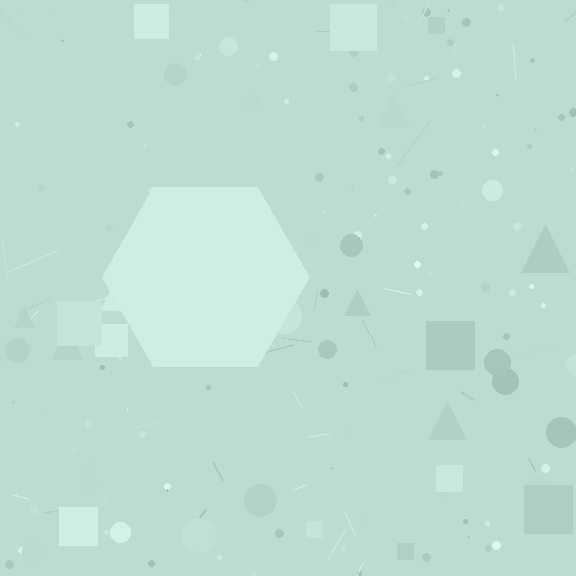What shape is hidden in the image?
A hexagon is hidden in the image.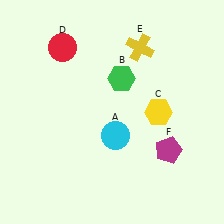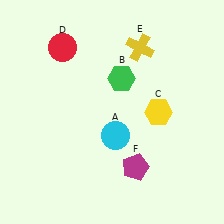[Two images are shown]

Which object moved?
The magenta pentagon (F) moved left.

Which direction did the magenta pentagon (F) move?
The magenta pentagon (F) moved left.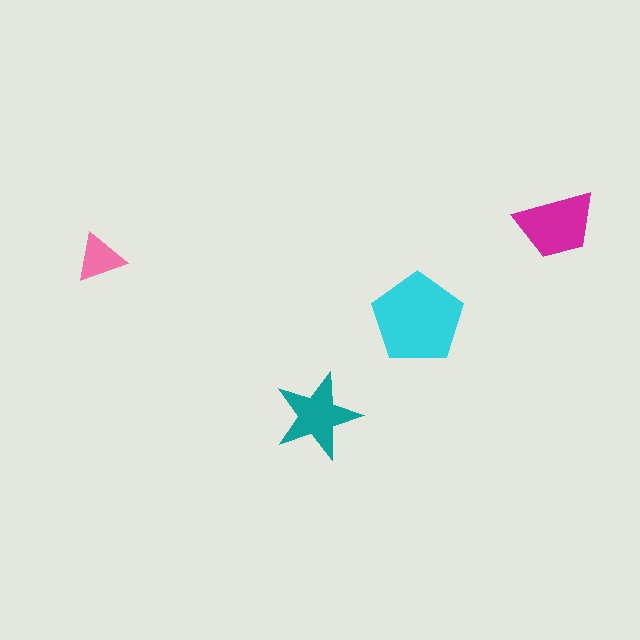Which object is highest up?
The magenta trapezoid is topmost.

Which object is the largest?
The cyan pentagon.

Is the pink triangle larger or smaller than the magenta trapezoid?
Smaller.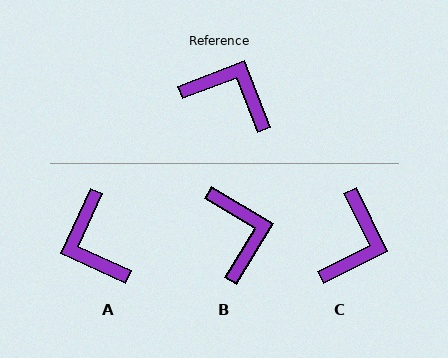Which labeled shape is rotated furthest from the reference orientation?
A, about 134 degrees away.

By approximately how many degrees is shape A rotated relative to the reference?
Approximately 134 degrees counter-clockwise.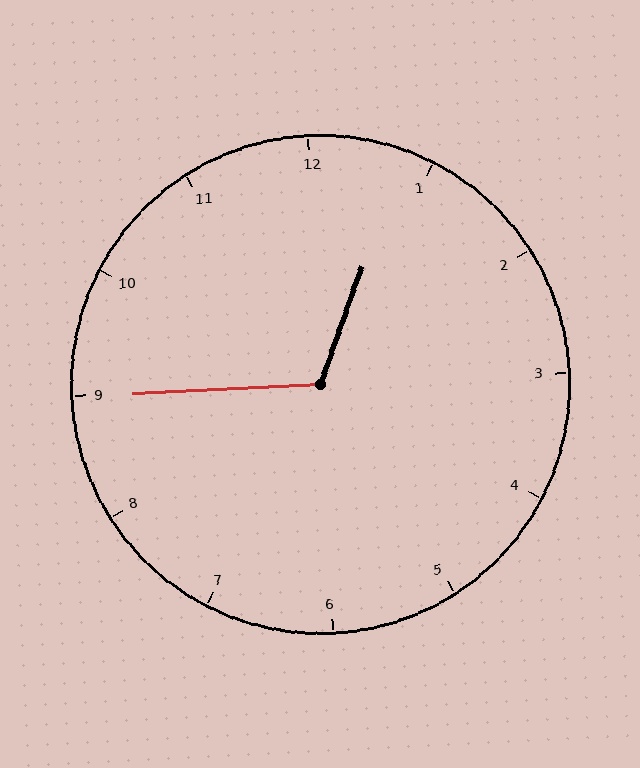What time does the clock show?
12:45.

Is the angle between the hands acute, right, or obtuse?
It is obtuse.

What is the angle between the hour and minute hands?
Approximately 112 degrees.